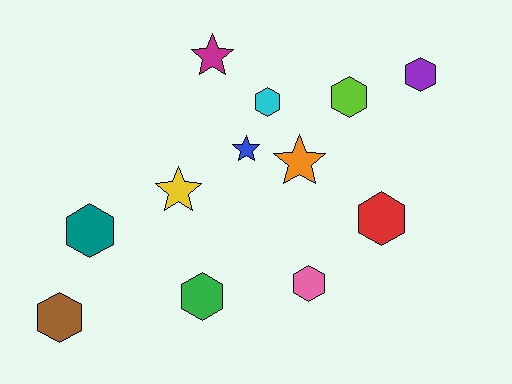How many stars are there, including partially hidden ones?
There are 4 stars.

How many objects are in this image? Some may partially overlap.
There are 12 objects.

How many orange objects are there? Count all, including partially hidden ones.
There is 1 orange object.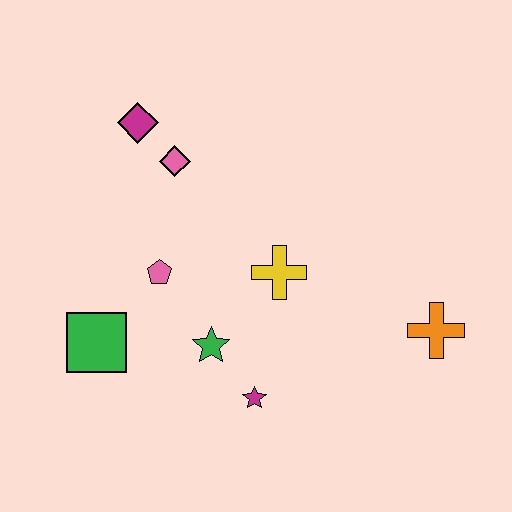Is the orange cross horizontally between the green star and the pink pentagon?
No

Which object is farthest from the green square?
The orange cross is farthest from the green square.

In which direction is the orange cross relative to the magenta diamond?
The orange cross is to the right of the magenta diamond.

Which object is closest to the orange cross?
The yellow cross is closest to the orange cross.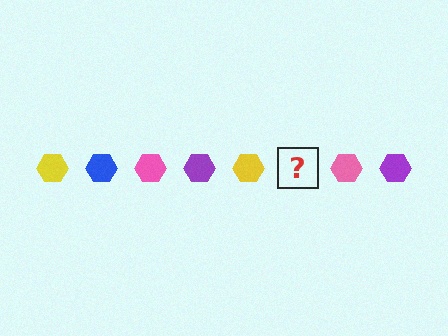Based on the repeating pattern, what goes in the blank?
The blank should be a blue hexagon.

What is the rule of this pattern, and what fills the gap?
The rule is that the pattern cycles through yellow, blue, pink, purple hexagons. The gap should be filled with a blue hexagon.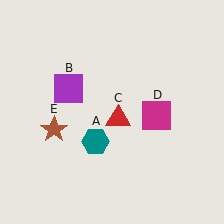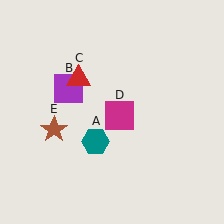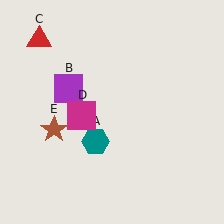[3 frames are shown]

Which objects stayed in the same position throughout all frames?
Teal hexagon (object A) and purple square (object B) and brown star (object E) remained stationary.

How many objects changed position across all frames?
2 objects changed position: red triangle (object C), magenta square (object D).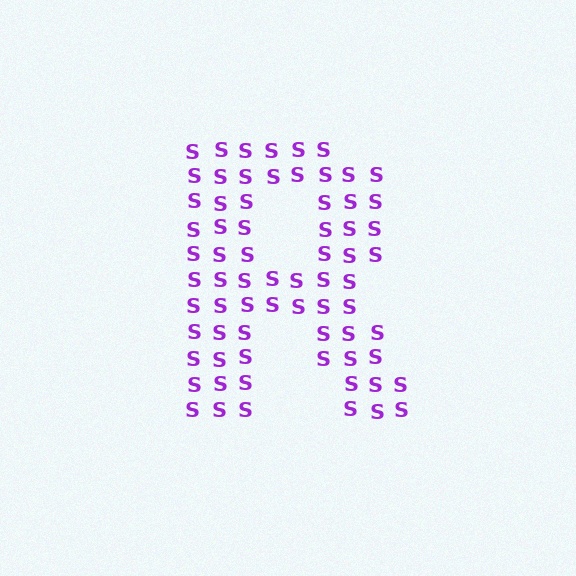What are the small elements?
The small elements are letter S's.